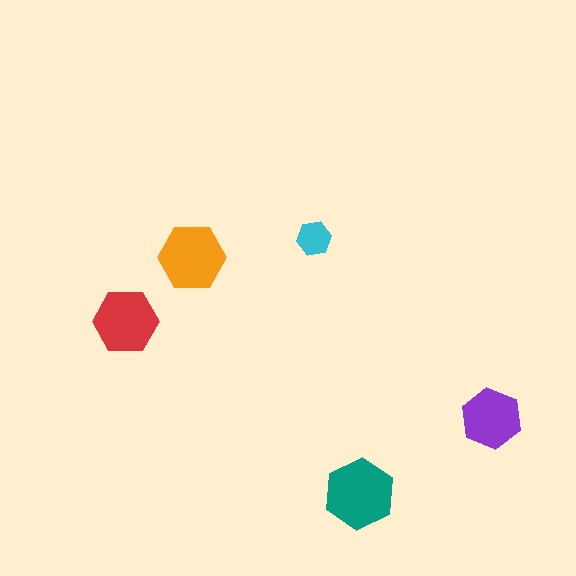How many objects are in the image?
There are 5 objects in the image.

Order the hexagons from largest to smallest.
the teal one, the orange one, the red one, the purple one, the cyan one.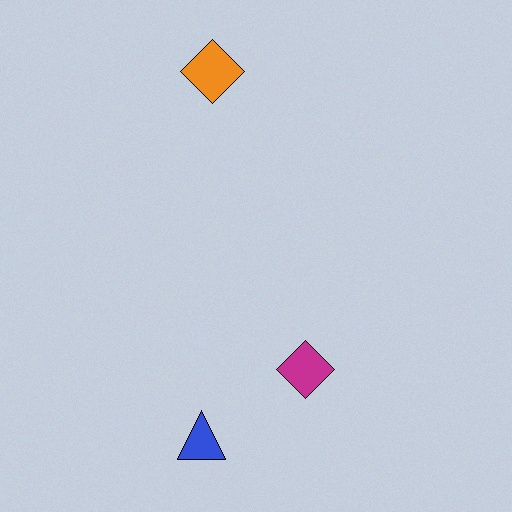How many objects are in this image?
There are 3 objects.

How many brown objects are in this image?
There are no brown objects.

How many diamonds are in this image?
There are 2 diamonds.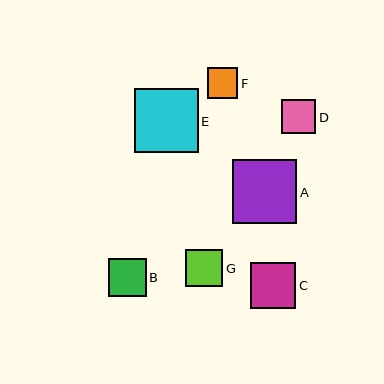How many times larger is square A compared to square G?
Square A is approximately 1.7 times the size of square G.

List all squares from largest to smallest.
From largest to smallest: A, E, C, B, G, D, F.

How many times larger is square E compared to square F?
Square E is approximately 2.1 times the size of square F.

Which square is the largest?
Square A is the largest with a size of approximately 64 pixels.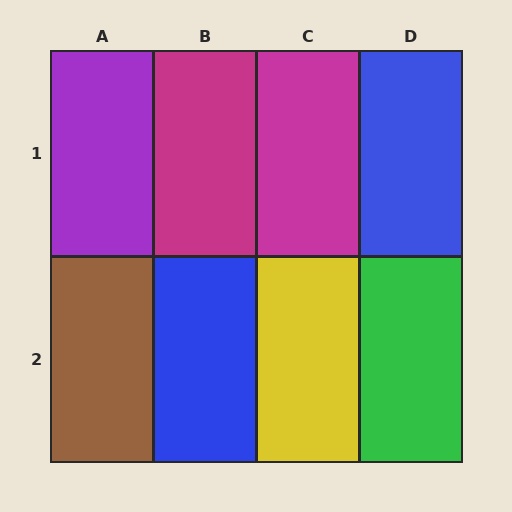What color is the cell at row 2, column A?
Brown.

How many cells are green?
1 cell is green.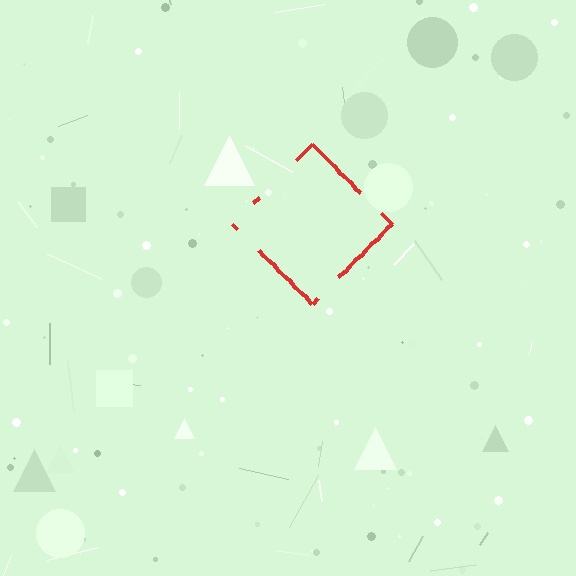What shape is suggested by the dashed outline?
The dashed outline suggests a diamond.